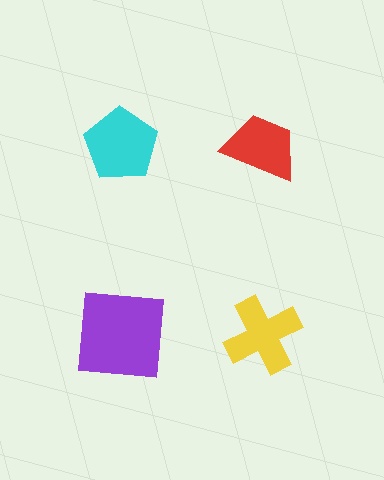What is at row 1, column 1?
A cyan pentagon.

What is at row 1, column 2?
A red trapezoid.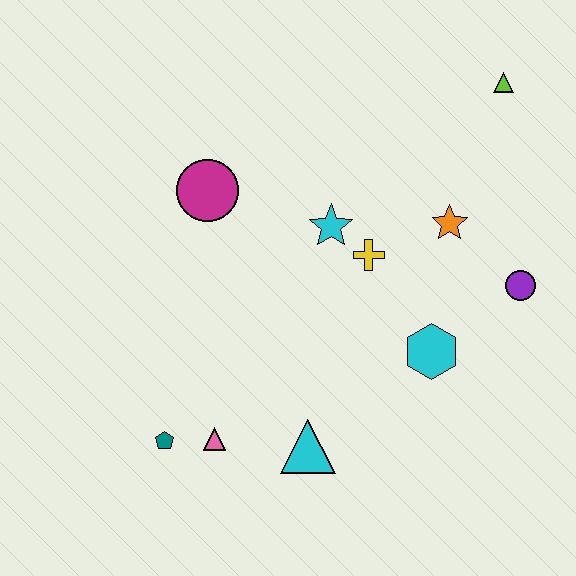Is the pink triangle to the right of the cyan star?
No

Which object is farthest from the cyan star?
The teal pentagon is farthest from the cyan star.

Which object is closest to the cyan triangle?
The pink triangle is closest to the cyan triangle.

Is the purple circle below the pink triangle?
No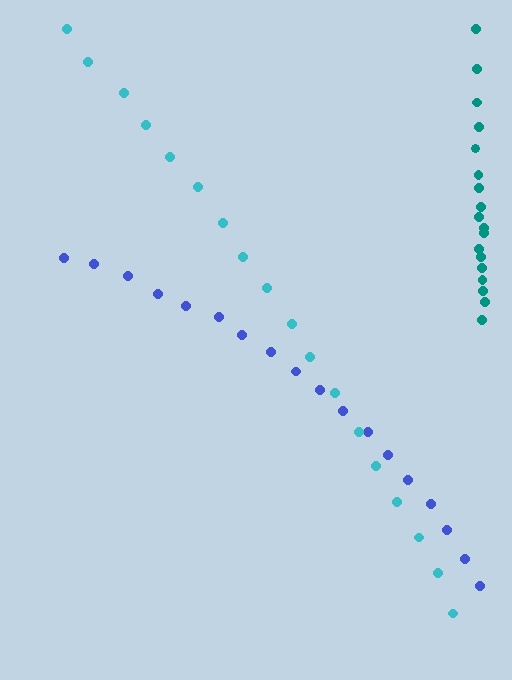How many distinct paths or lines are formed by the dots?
There are 3 distinct paths.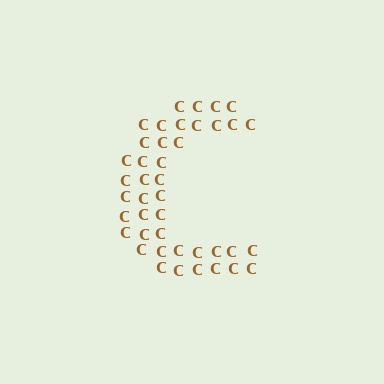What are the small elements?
The small elements are letter C's.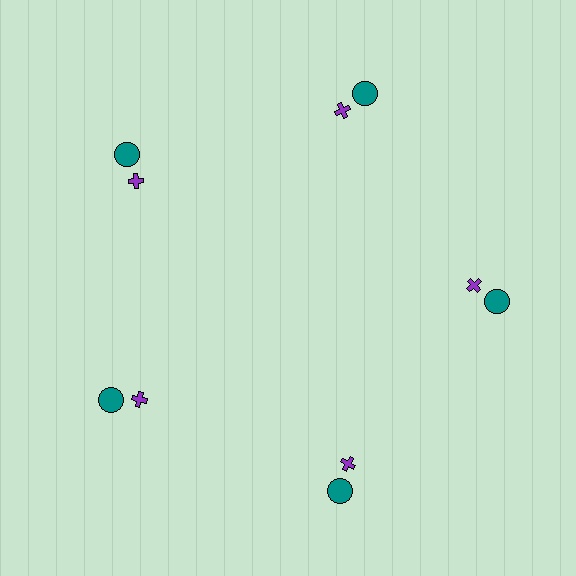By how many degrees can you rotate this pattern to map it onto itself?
The pattern maps onto itself every 72 degrees of rotation.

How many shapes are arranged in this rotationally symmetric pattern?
There are 10 shapes, arranged in 5 groups of 2.